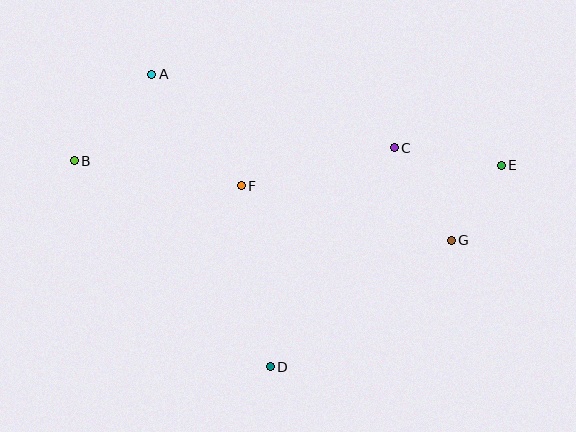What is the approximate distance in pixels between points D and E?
The distance between D and E is approximately 307 pixels.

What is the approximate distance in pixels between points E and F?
The distance between E and F is approximately 261 pixels.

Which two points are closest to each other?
Points E and G are closest to each other.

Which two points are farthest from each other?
Points B and E are farthest from each other.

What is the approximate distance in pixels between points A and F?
The distance between A and F is approximately 143 pixels.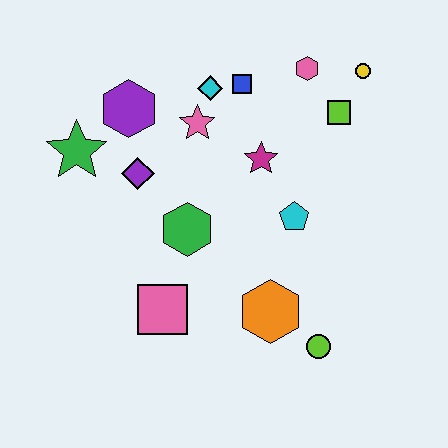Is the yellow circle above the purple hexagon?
Yes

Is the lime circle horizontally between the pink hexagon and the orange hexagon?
No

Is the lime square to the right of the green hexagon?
Yes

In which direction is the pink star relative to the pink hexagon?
The pink star is to the left of the pink hexagon.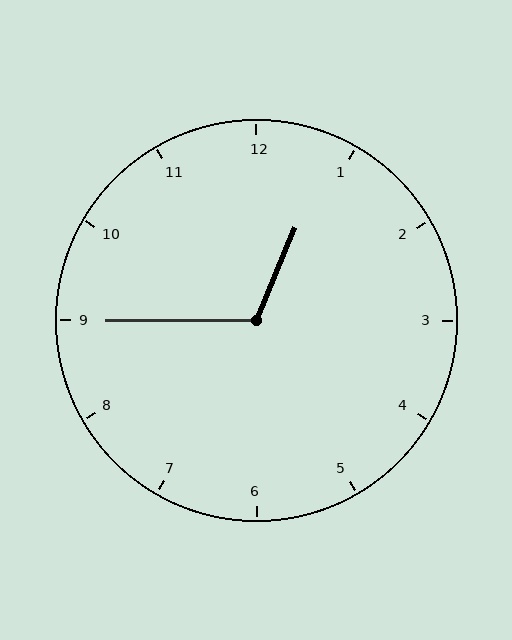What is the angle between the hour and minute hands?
Approximately 112 degrees.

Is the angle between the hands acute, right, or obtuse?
It is obtuse.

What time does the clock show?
12:45.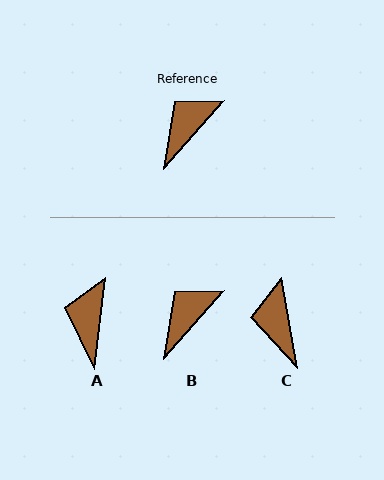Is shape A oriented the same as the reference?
No, it is off by about 35 degrees.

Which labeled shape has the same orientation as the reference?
B.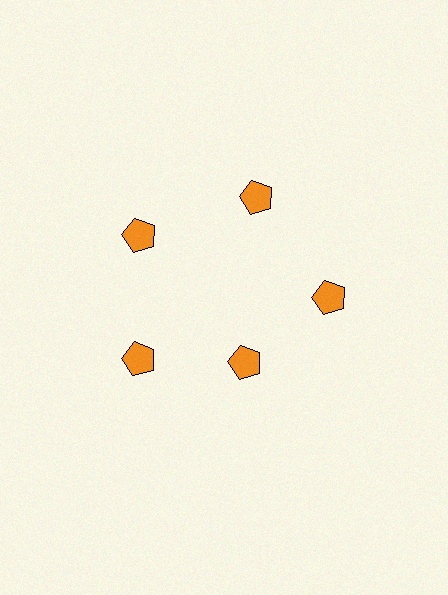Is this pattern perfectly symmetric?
No. The 5 orange pentagons are arranged in a ring, but one element near the 5 o'clock position is pulled inward toward the center, breaking the 5-fold rotational symmetry.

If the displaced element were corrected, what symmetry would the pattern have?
It would have 5-fold rotational symmetry — the pattern would map onto itself every 72 degrees.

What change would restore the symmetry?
The symmetry would be restored by moving it outward, back onto the ring so that all 5 pentagons sit at equal angles and equal distance from the center.